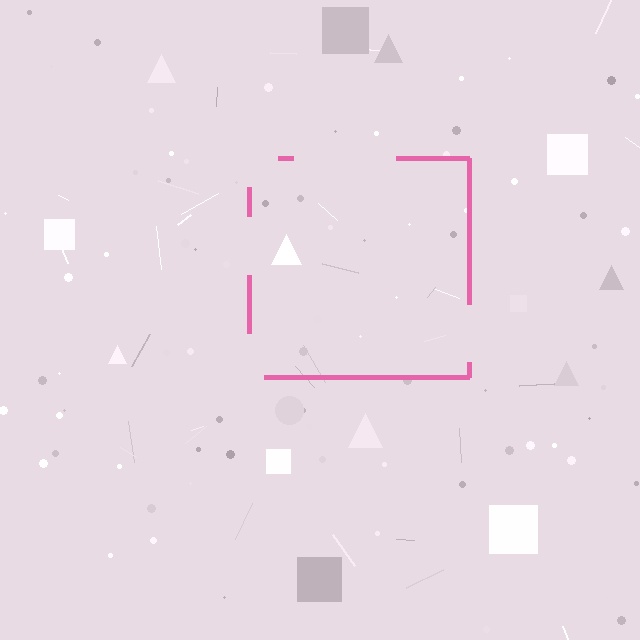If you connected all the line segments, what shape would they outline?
They would outline a square.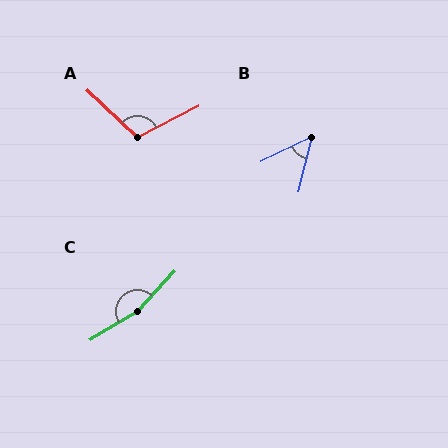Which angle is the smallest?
B, at approximately 50 degrees.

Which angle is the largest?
C, at approximately 163 degrees.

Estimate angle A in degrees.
Approximately 110 degrees.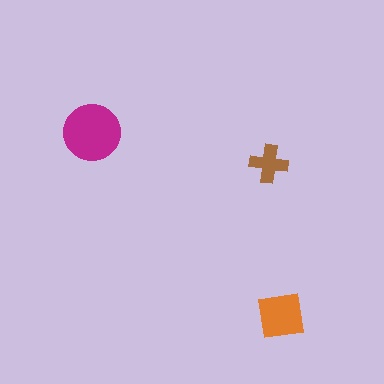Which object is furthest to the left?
The magenta circle is leftmost.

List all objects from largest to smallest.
The magenta circle, the orange square, the brown cross.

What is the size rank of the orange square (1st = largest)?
2nd.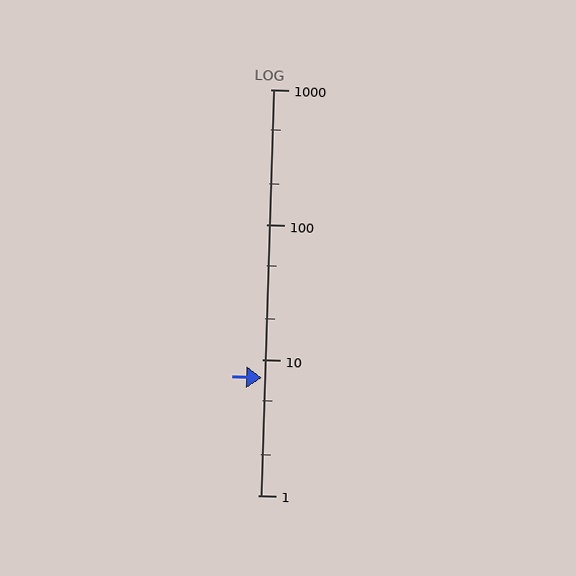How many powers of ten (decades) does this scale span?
The scale spans 3 decades, from 1 to 1000.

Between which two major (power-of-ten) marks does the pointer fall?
The pointer is between 1 and 10.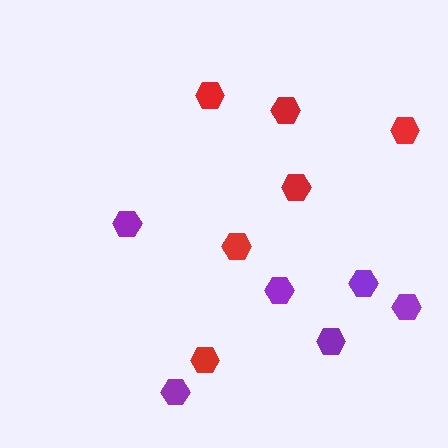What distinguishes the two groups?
There are 2 groups: one group of purple hexagons (6) and one group of red hexagons (6).